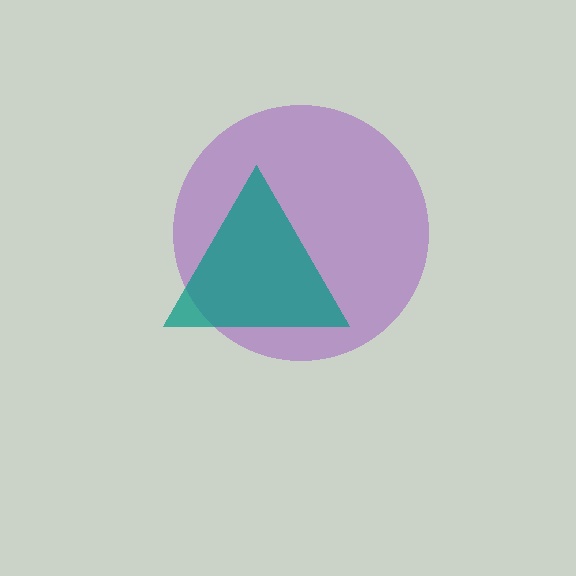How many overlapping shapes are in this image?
There are 2 overlapping shapes in the image.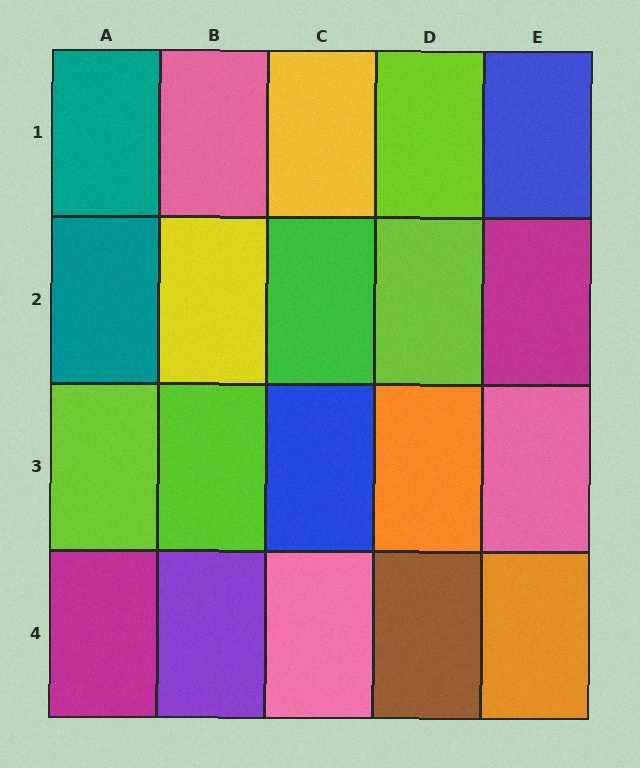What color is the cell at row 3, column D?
Orange.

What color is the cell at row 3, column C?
Blue.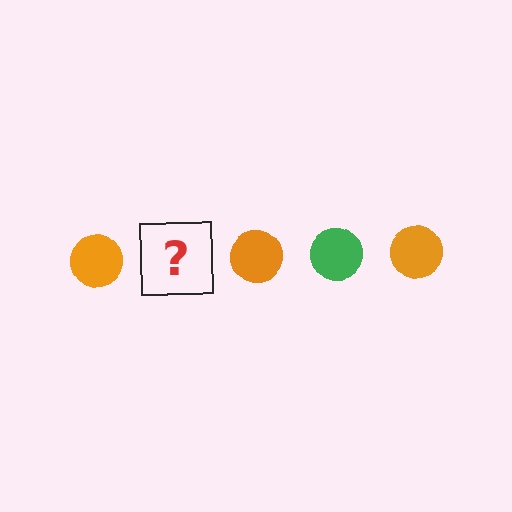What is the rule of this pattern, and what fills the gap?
The rule is that the pattern cycles through orange, green circles. The gap should be filled with a green circle.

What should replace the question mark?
The question mark should be replaced with a green circle.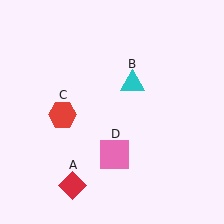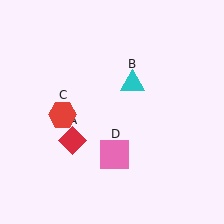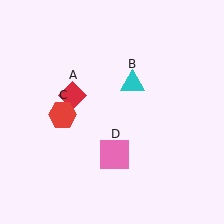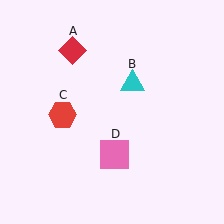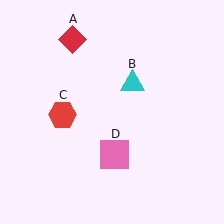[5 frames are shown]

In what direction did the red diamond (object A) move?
The red diamond (object A) moved up.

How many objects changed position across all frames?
1 object changed position: red diamond (object A).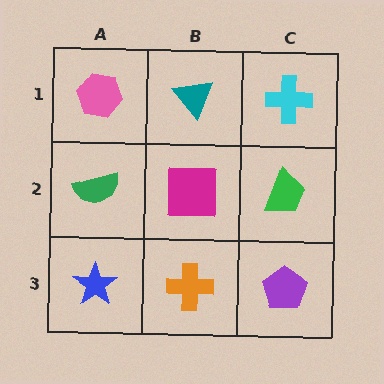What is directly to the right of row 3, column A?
An orange cross.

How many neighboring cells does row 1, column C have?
2.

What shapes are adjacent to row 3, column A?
A green semicircle (row 2, column A), an orange cross (row 3, column B).